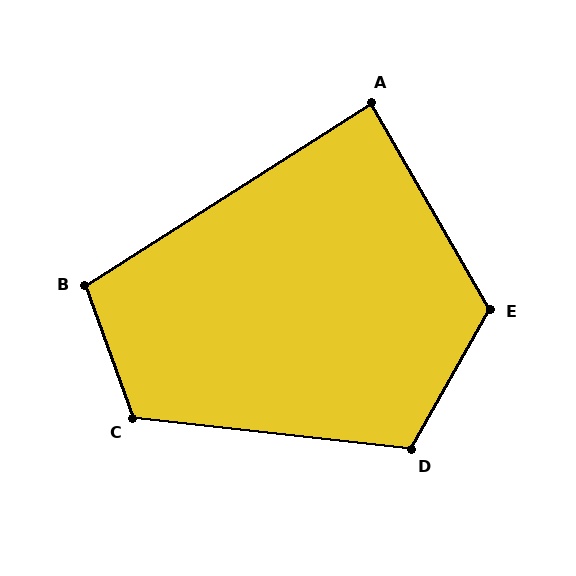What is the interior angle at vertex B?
Approximately 103 degrees (obtuse).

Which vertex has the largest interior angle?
E, at approximately 121 degrees.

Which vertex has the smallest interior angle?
A, at approximately 87 degrees.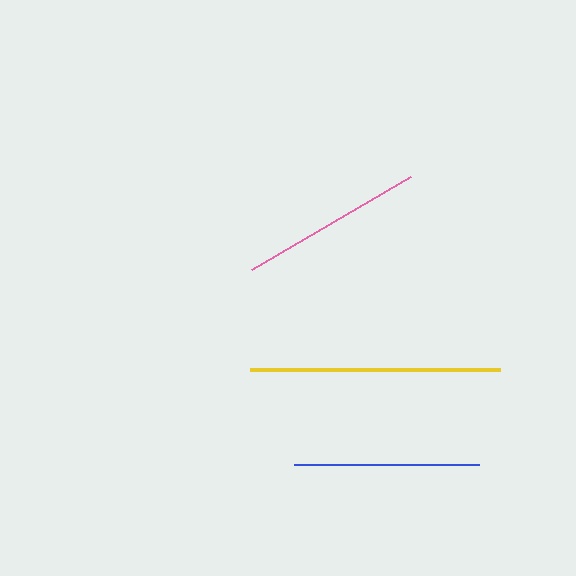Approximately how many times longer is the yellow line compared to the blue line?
The yellow line is approximately 1.3 times the length of the blue line.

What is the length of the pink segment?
The pink segment is approximately 184 pixels long.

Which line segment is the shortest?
The pink line is the shortest at approximately 184 pixels.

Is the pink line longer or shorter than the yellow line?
The yellow line is longer than the pink line.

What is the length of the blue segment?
The blue segment is approximately 185 pixels long.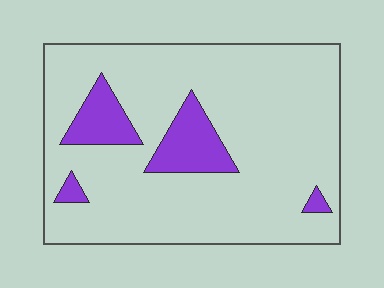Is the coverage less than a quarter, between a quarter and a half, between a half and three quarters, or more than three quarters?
Less than a quarter.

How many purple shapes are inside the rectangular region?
4.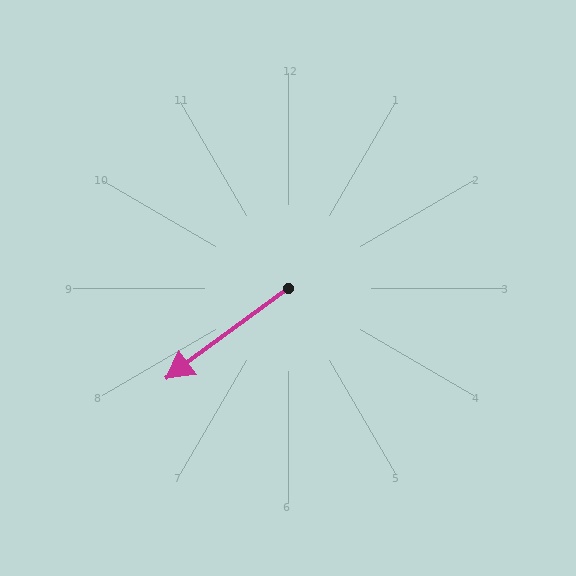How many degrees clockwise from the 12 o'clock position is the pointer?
Approximately 233 degrees.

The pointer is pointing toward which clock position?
Roughly 8 o'clock.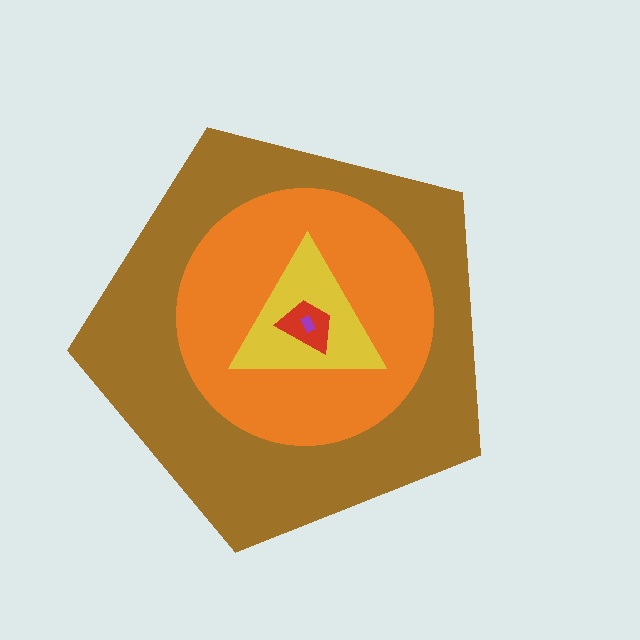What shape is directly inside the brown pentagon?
The orange circle.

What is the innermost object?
The purple rectangle.